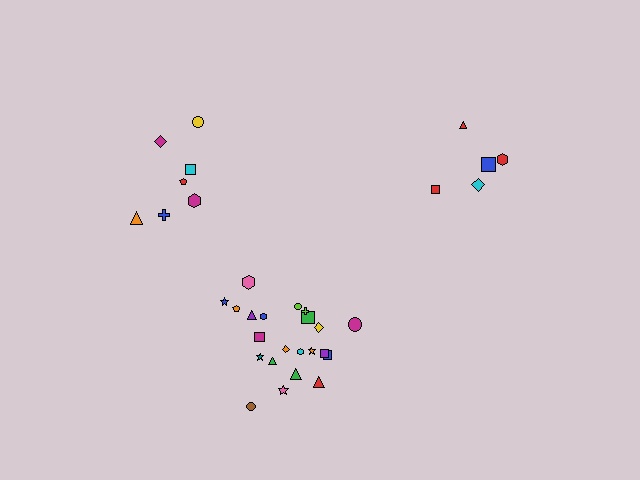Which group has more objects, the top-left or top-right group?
The top-left group.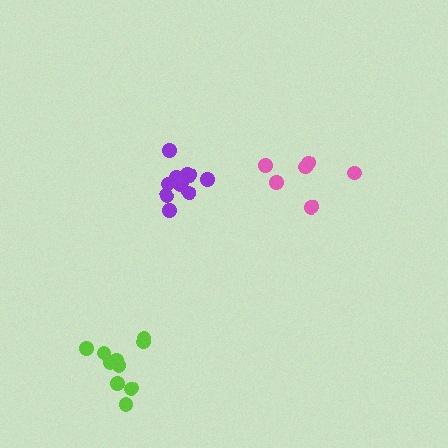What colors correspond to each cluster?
The clusters are colored: pink, purple, lime.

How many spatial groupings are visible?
There are 3 spatial groupings.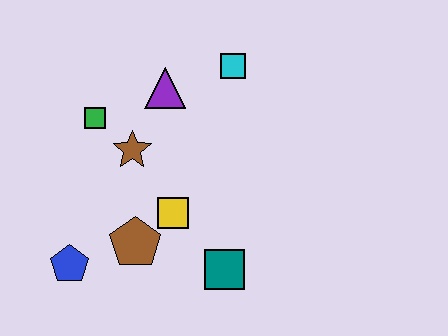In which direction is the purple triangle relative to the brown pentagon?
The purple triangle is above the brown pentagon.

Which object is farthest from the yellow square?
The cyan square is farthest from the yellow square.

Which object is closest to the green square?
The brown star is closest to the green square.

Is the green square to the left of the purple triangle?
Yes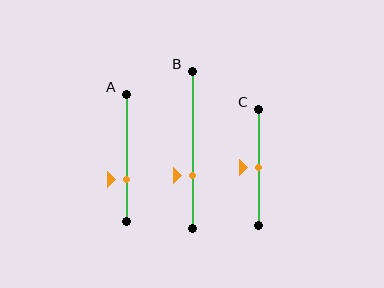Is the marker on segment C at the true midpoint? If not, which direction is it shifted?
Yes, the marker on segment C is at the true midpoint.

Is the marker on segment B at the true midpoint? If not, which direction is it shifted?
No, the marker on segment B is shifted downward by about 17% of the segment length.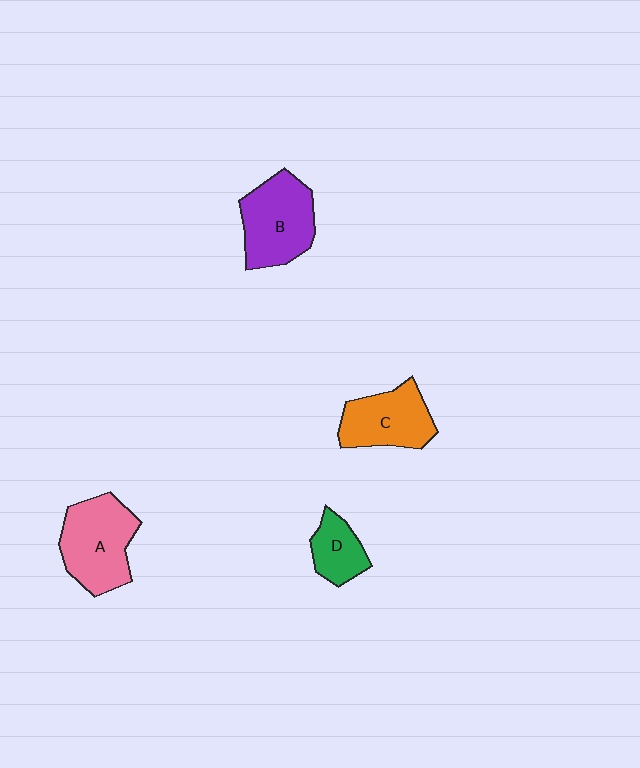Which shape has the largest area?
Shape A (pink).